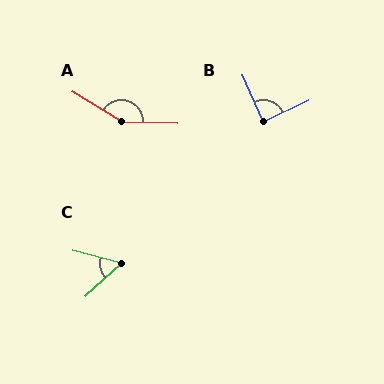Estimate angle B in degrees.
Approximately 89 degrees.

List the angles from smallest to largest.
C (57°), B (89°), A (150°).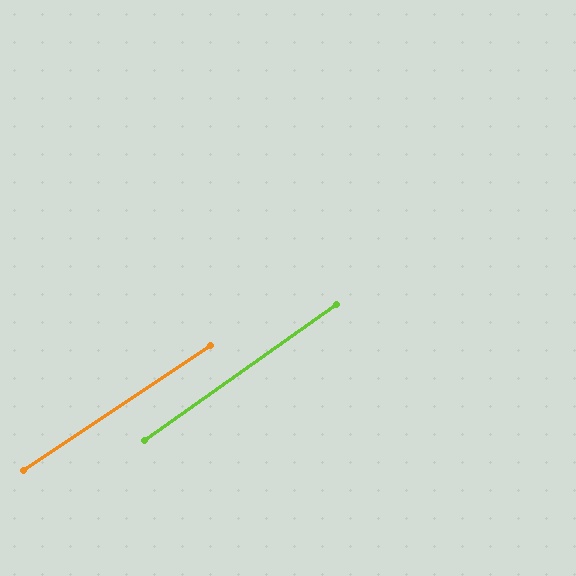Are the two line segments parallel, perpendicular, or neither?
Parallel — their directions differ by only 1.5°.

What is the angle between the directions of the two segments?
Approximately 2 degrees.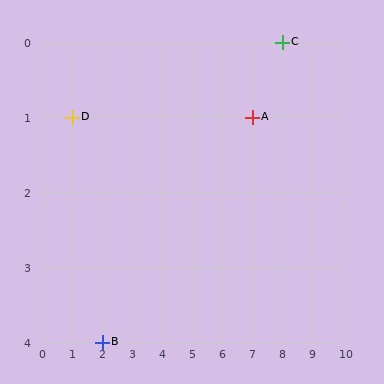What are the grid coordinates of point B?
Point B is at grid coordinates (2, 4).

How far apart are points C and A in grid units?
Points C and A are 1 column and 1 row apart (about 1.4 grid units diagonally).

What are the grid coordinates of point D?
Point D is at grid coordinates (1, 1).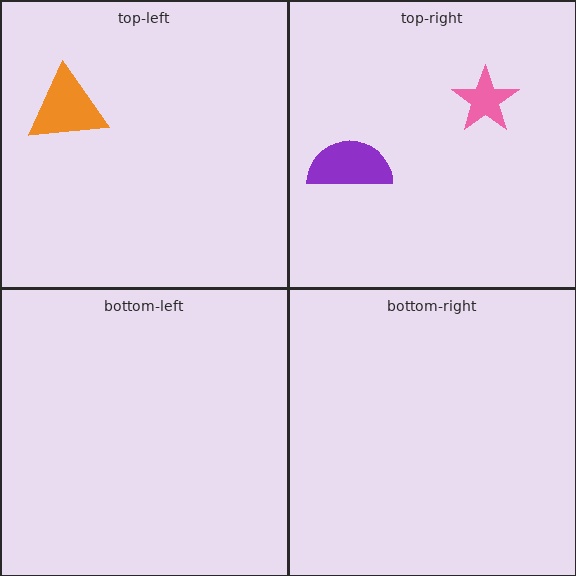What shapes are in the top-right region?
The purple semicircle, the pink star.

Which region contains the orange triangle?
The top-left region.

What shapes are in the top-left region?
The orange triangle.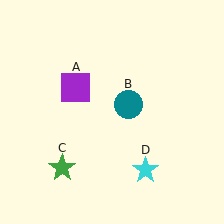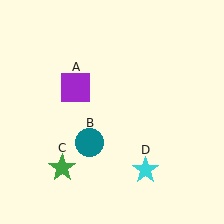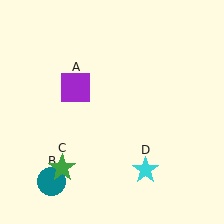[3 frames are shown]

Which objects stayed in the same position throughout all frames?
Purple square (object A) and green star (object C) and cyan star (object D) remained stationary.